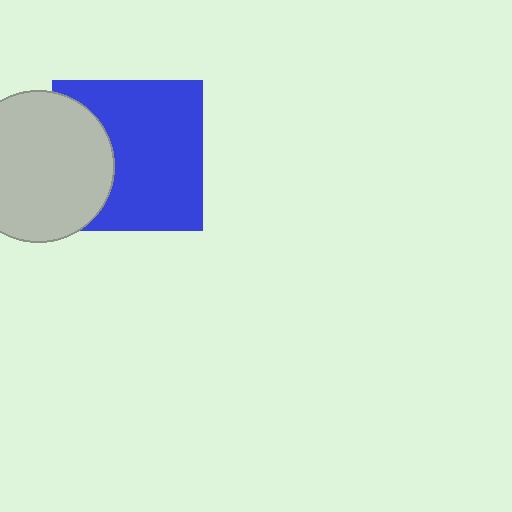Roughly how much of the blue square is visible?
Most of it is visible (roughly 70%).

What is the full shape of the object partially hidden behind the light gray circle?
The partially hidden object is a blue square.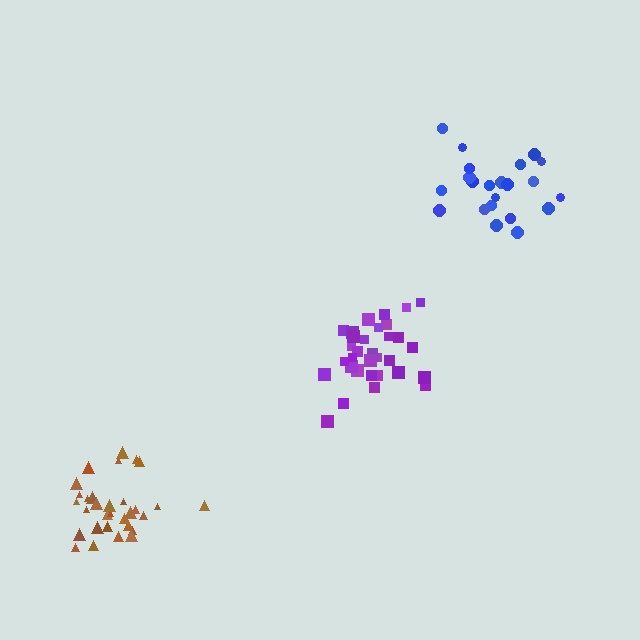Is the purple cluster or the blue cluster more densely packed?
Purple.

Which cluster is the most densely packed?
Purple.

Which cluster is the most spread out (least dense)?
Blue.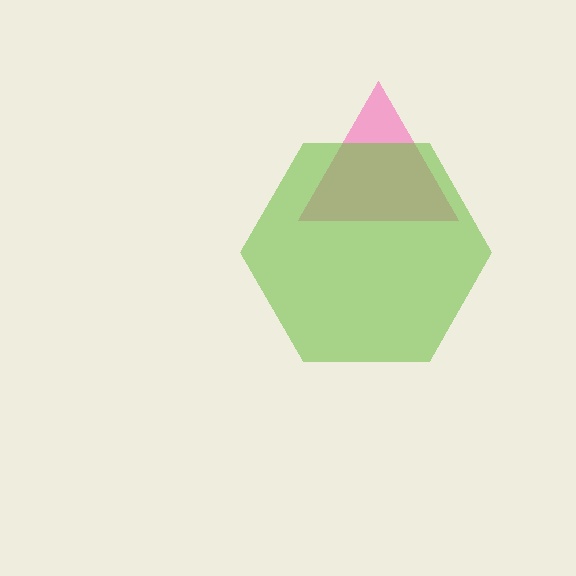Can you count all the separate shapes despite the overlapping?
Yes, there are 2 separate shapes.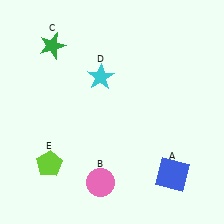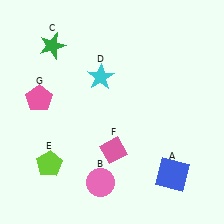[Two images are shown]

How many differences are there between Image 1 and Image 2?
There are 2 differences between the two images.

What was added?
A pink diamond (F), a pink pentagon (G) were added in Image 2.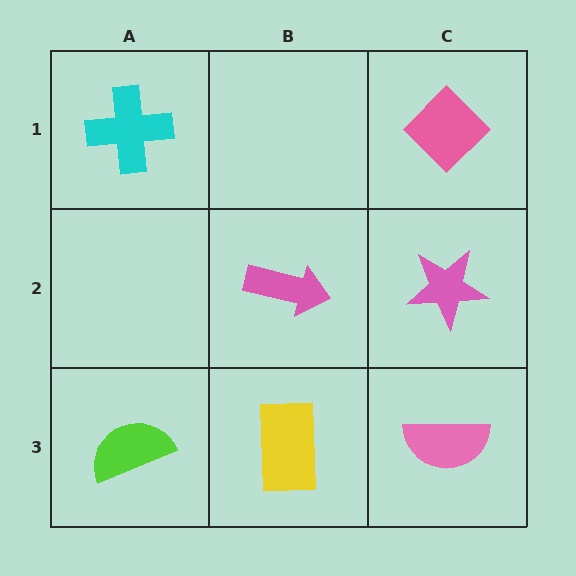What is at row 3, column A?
A lime semicircle.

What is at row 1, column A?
A cyan cross.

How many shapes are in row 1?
2 shapes.